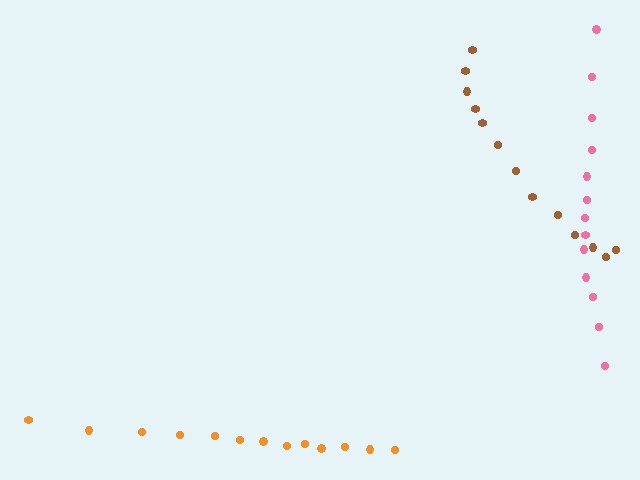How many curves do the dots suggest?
There are 3 distinct paths.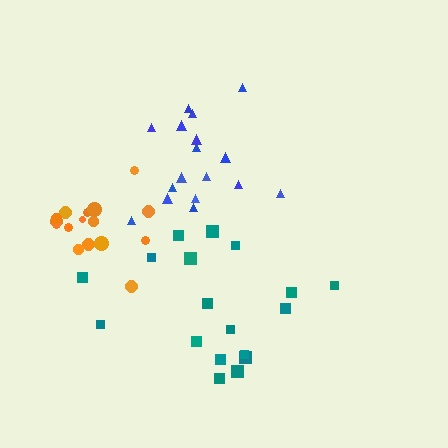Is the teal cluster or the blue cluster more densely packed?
Blue.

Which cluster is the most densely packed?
Orange.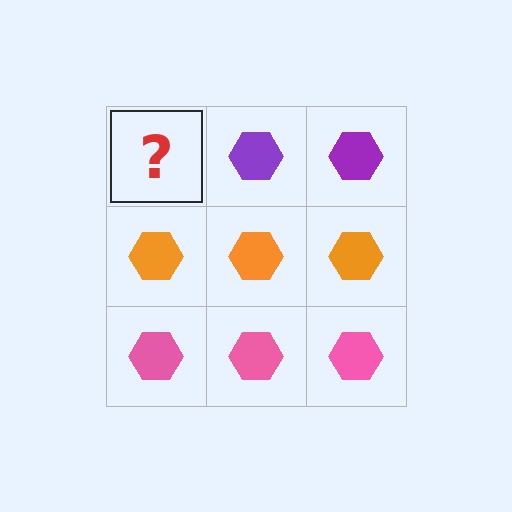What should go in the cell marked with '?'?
The missing cell should contain a purple hexagon.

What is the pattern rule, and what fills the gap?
The rule is that each row has a consistent color. The gap should be filled with a purple hexagon.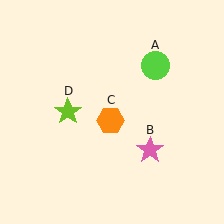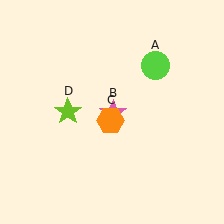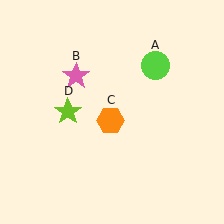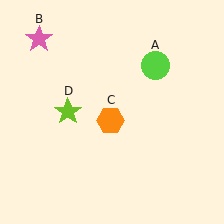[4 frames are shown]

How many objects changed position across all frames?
1 object changed position: pink star (object B).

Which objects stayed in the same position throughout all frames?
Lime circle (object A) and orange hexagon (object C) and lime star (object D) remained stationary.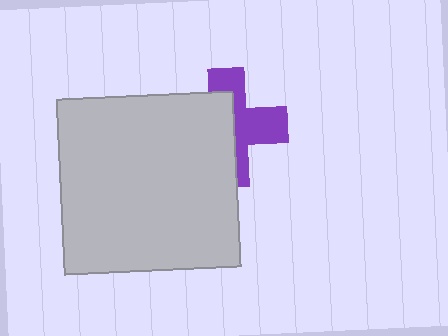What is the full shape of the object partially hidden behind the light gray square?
The partially hidden object is a purple cross.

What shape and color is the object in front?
The object in front is a light gray square.